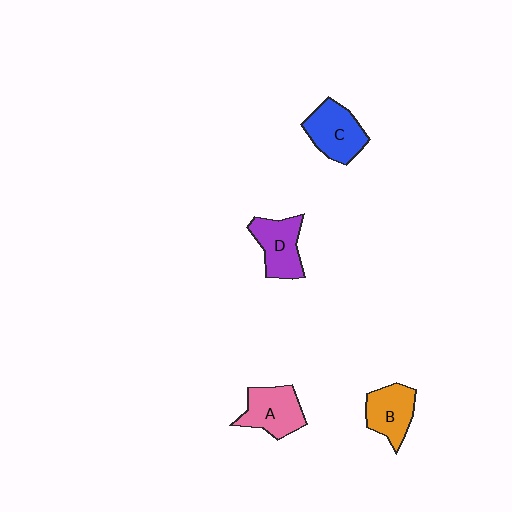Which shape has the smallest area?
Shape B (orange).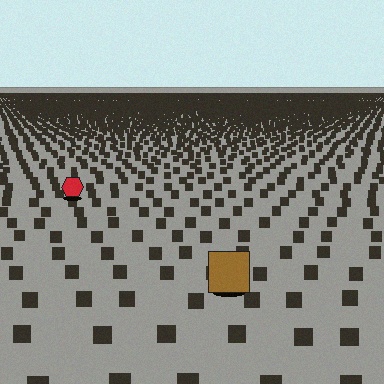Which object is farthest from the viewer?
The red hexagon is farthest from the viewer. It appears smaller and the ground texture around it is denser.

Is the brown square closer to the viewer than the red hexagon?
Yes. The brown square is closer — you can tell from the texture gradient: the ground texture is coarser near it.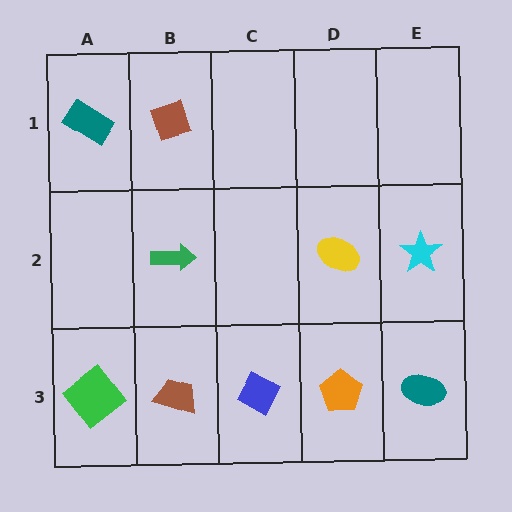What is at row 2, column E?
A cyan star.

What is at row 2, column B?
A green arrow.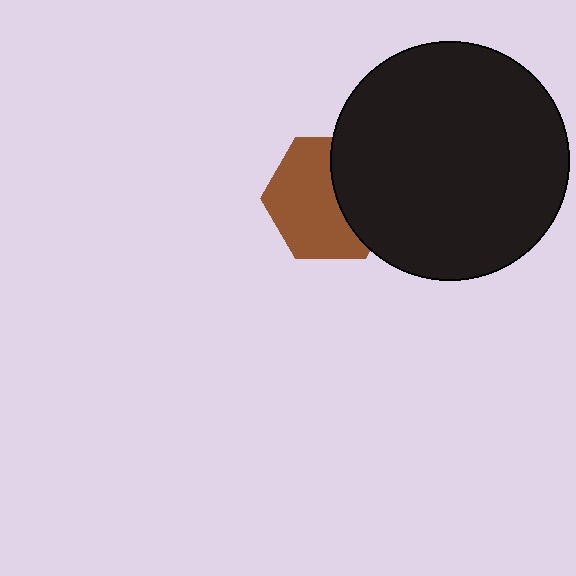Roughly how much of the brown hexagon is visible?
About half of it is visible (roughly 61%).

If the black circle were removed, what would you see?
You would see the complete brown hexagon.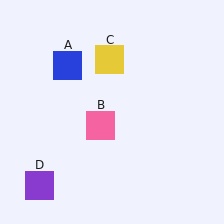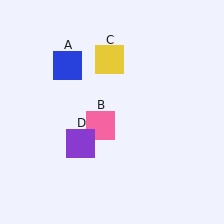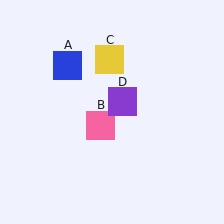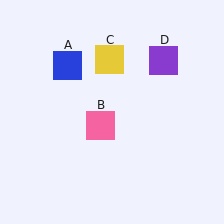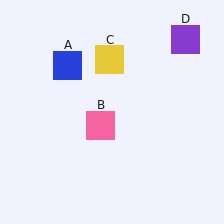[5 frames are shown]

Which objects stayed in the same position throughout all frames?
Blue square (object A) and pink square (object B) and yellow square (object C) remained stationary.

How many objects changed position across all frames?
1 object changed position: purple square (object D).